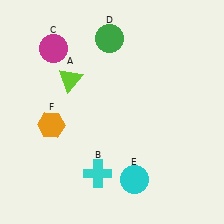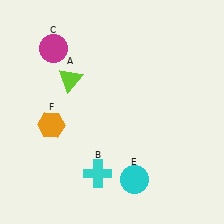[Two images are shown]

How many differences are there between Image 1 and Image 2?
There is 1 difference between the two images.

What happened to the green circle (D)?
The green circle (D) was removed in Image 2. It was in the top-left area of Image 1.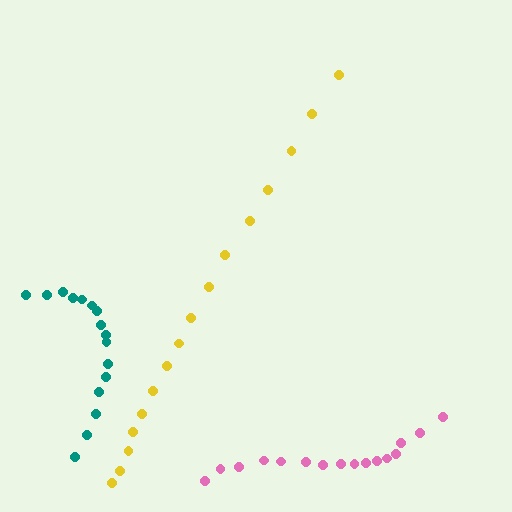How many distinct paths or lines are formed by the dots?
There are 3 distinct paths.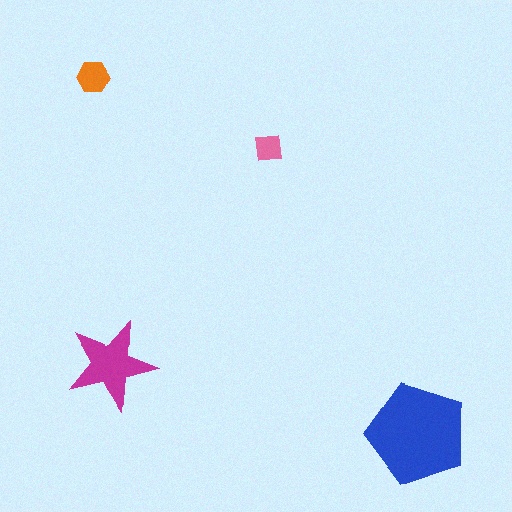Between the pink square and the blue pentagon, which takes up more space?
The blue pentagon.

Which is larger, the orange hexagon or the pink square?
The orange hexagon.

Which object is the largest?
The blue pentagon.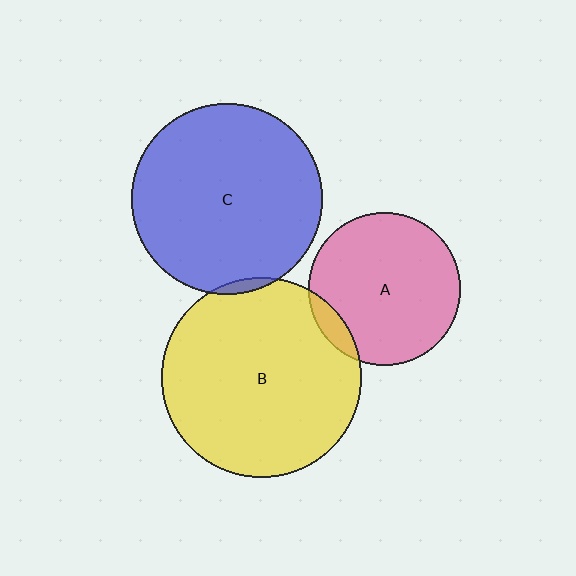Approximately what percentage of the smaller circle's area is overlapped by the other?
Approximately 10%.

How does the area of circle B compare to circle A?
Approximately 1.7 times.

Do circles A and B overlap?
Yes.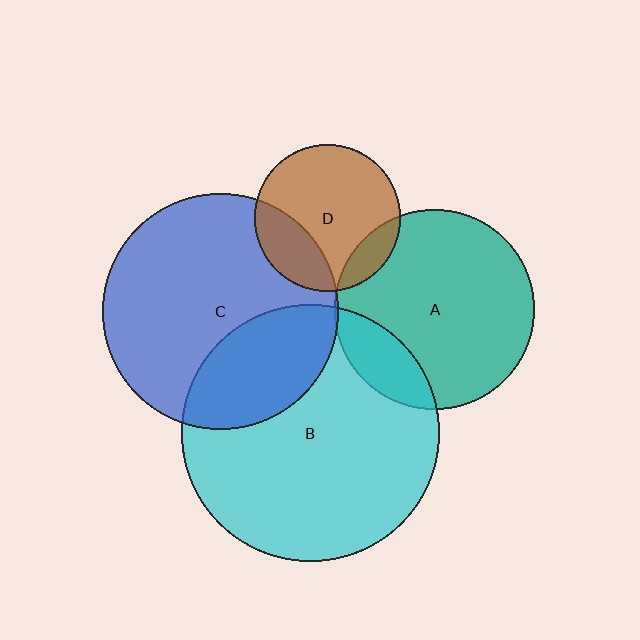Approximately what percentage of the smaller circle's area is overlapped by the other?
Approximately 30%.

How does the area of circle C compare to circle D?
Approximately 2.6 times.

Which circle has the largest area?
Circle B (cyan).